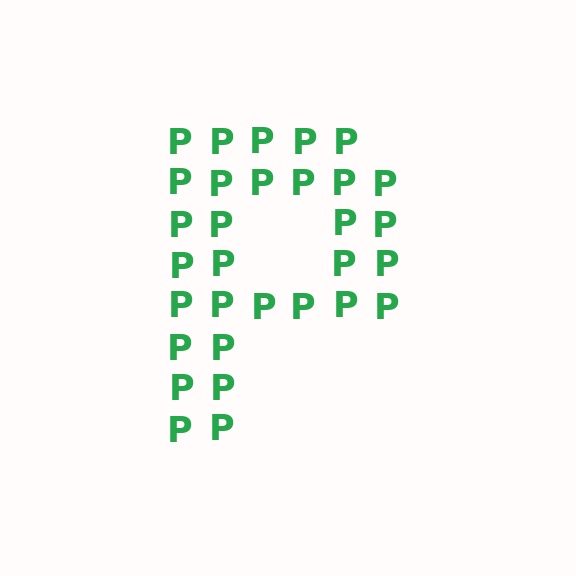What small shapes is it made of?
It is made of small letter P's.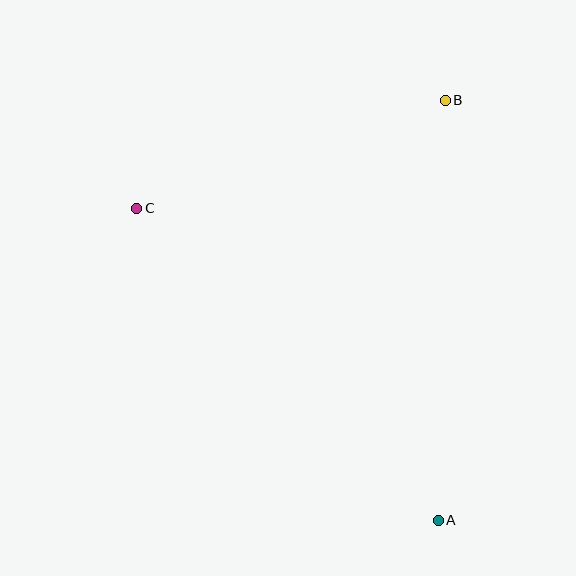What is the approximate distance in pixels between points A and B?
The distance between A and B is approximately 420 pixels.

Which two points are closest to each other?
Points B and C are closest to each other.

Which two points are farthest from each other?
Points A and C are farthest from each other.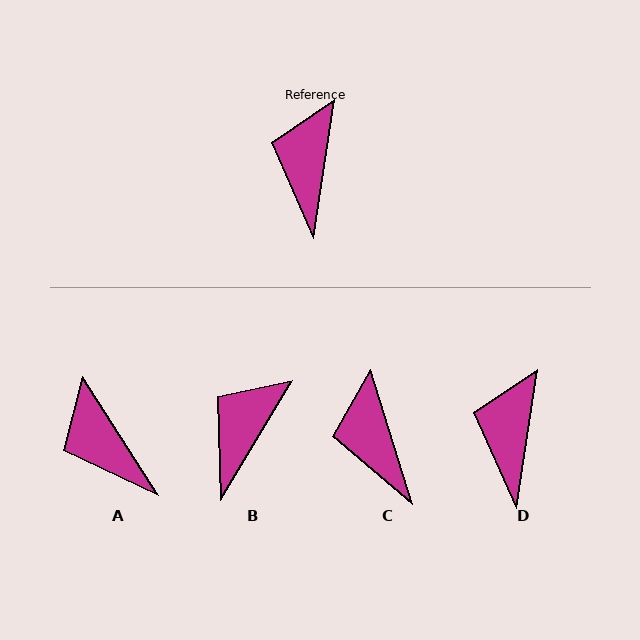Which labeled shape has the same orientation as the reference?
D.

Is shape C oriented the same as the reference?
No, it is off by about 26 degrees.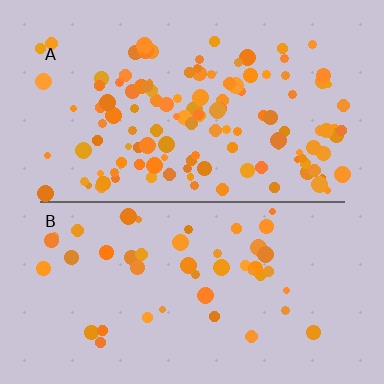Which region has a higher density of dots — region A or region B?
A (the top).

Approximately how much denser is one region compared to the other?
Approximately 2.7× — region A over region B.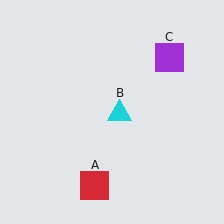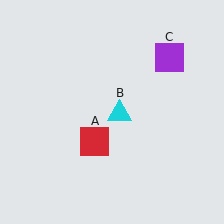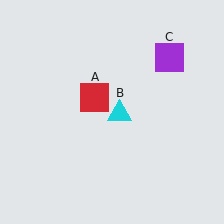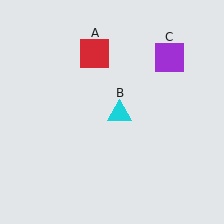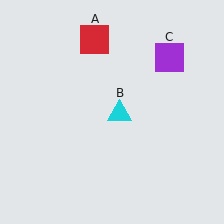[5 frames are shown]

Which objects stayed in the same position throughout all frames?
Cyan triangle (object B) and purple square (object C) remained stationary.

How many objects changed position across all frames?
1 object changed position: red square (object A).